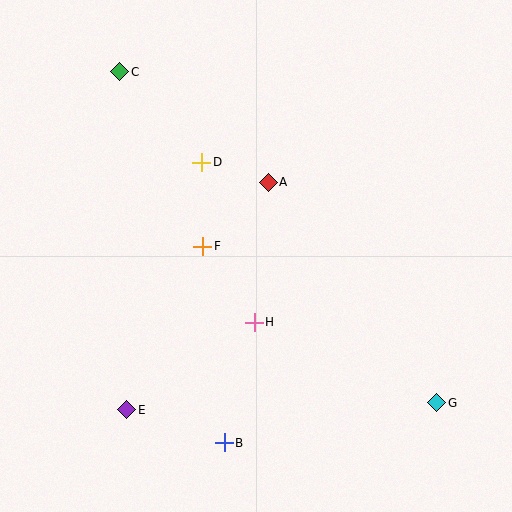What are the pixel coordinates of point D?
Point D is at (202, 162).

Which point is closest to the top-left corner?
Point C is closest to the top-left corner.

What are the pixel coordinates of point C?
Point C is at (120, 72).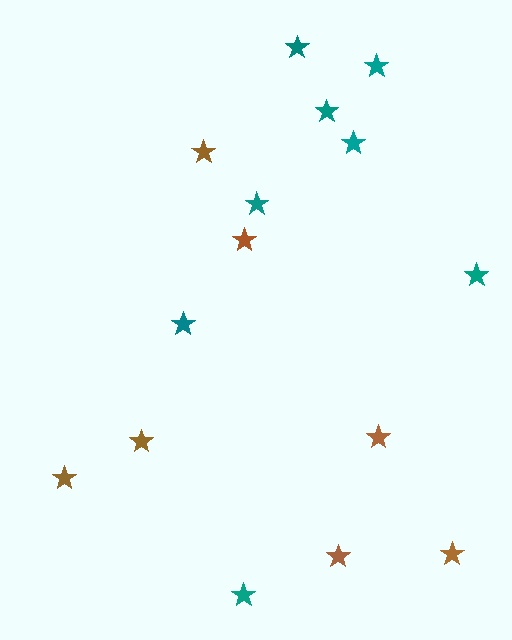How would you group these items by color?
There are 2 groups: one group of brown stars (7) and one group of teal stars (8).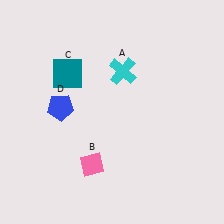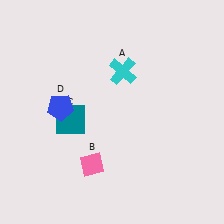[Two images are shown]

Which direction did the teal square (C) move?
The teal square (C) moved down.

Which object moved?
The teal square (C) moved down.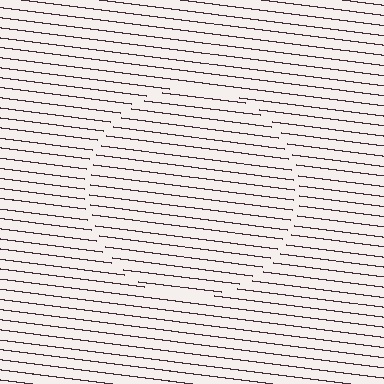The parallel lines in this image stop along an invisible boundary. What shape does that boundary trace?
An illusory circle. The interior of the shape contains the same grating, shifted by half a period — the contour is defined by the phase discontinuity where line-ends from the inner and outer gratings abut.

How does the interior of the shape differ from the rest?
The interior of the shape contains the same grating, shifted by half a period — the contour is defined by the phase discontinuity where line-ends from the inner and outer gratings abut.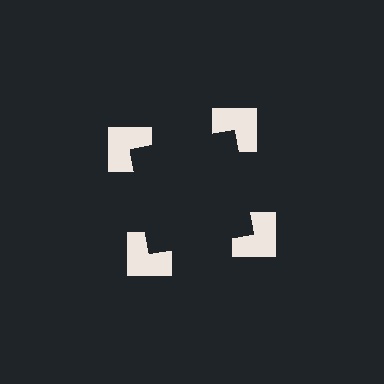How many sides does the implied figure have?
4 sides.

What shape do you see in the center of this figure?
An illusory square — its edges are inferred from the aligned wedge cuts in the notched squares, not physically drawn.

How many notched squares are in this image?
There are 4 — one at each vertex of the illusory square.